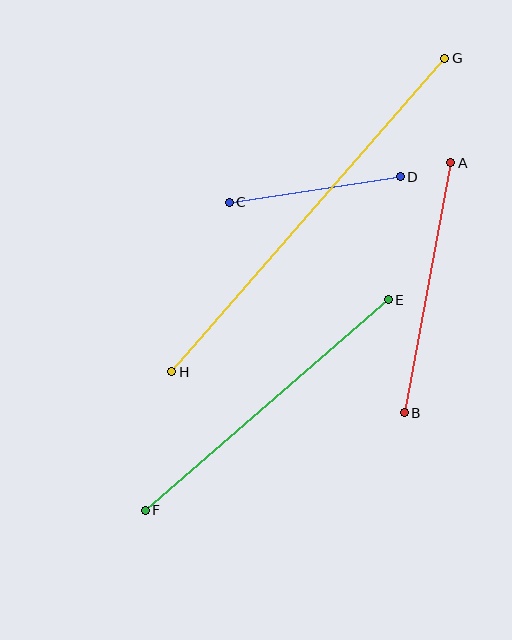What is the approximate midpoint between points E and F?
The midpoint is at approximately (267, 405) pixels.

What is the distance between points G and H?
The distance is approximately 416 pixels.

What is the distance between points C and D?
The distance is approximately 173 pixels.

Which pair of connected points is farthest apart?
Points G and H are farthest apart.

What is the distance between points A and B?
The distance is approximately 255 pixels.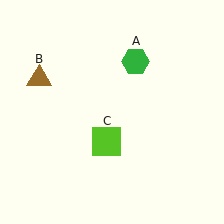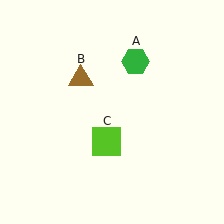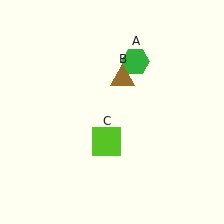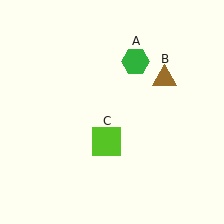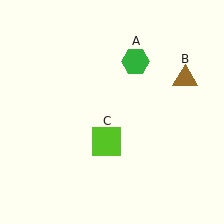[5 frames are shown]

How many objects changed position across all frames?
1 object changed position: brown triangle (object B).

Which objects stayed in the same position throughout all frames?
Green hexagon (object A) and lime square (object C) remained stationary.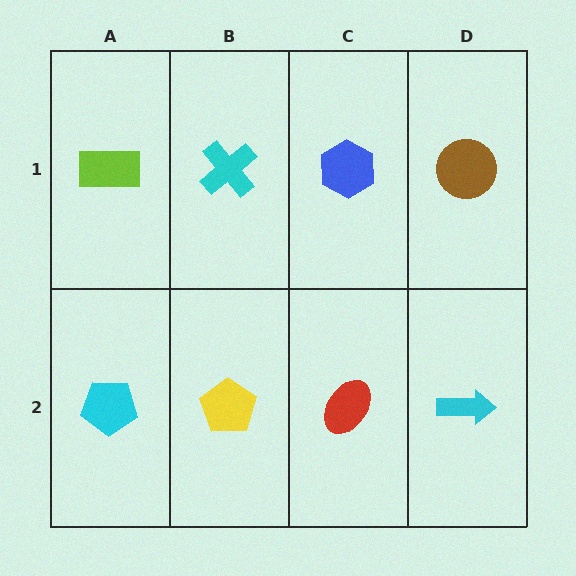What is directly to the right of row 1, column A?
A cyan cross.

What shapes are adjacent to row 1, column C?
A red ellipse (row 2, column C), a cyan cross (row 1, column B), a brown circle (row 1, column D).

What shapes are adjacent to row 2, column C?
A blue hexagon (row 1, column C), a yellow pentagon (row 2, column B), a cyan arrow (row 2, column D).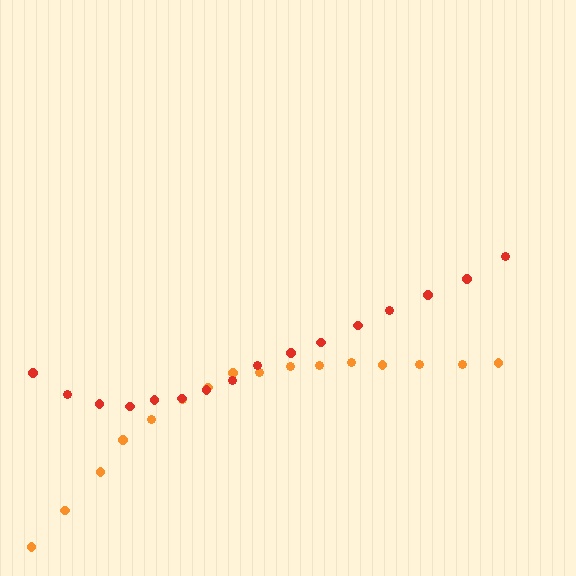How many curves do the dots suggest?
There are 2 distinct paths.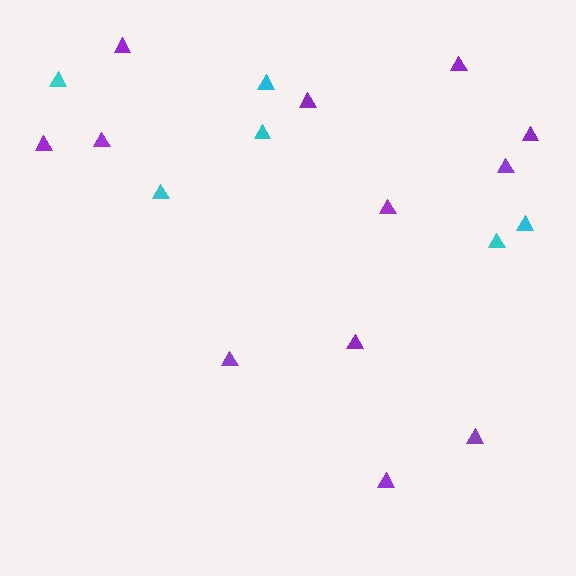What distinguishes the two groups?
There are 2 groups: one group of purple triangles (12) and one group of cyan triangles (6).